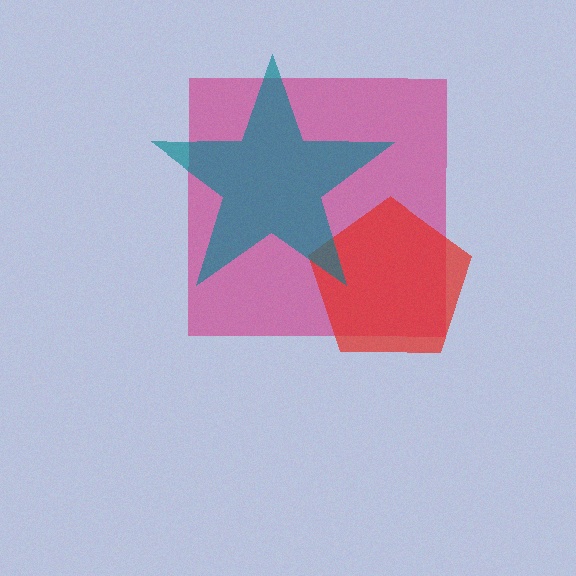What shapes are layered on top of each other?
The layered shapes are: a magenta square, a red pentagon, a teal star.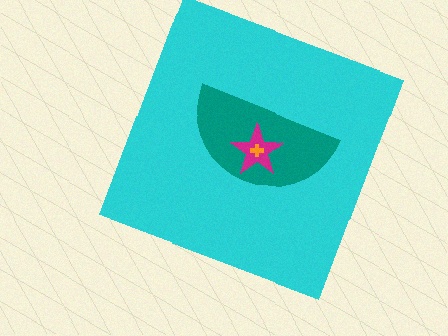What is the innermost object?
The orange cross.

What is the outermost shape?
The cyan square.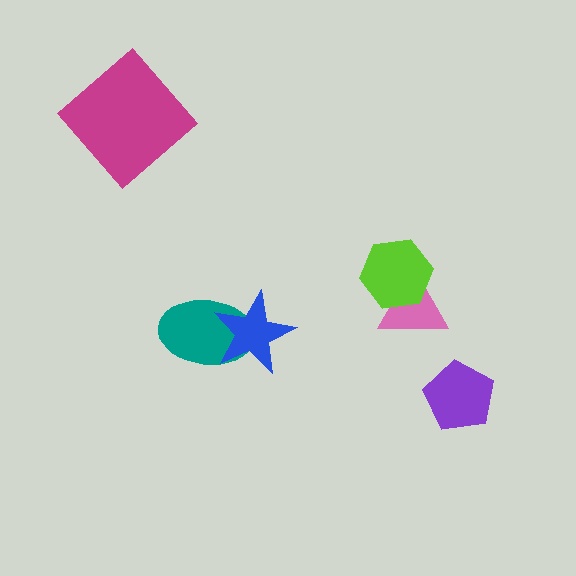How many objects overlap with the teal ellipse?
1 object overlaps with the teal ellipse.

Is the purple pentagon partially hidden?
No, no other shape covers it.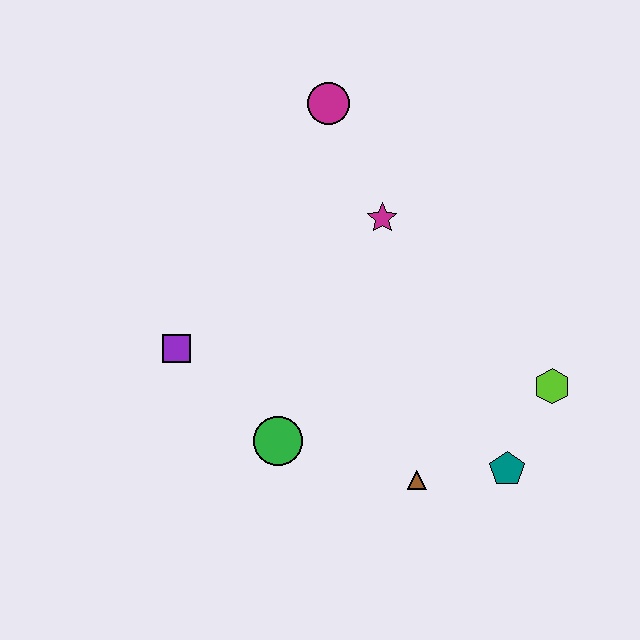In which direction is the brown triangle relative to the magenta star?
The brown triangle is below the magenta star.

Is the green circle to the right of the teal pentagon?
No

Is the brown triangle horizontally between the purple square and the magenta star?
No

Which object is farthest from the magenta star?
The teal pentagon is farthest from the magenta star.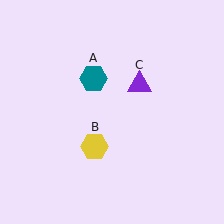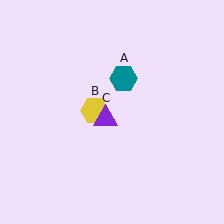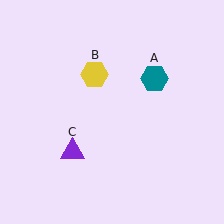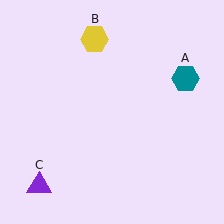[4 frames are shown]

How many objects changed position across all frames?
3 objects changed position: teal hexagon (object A), yellow hexagon (object B), purple triangle (object C).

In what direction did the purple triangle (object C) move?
The purple triangle (object C) moved down and to the left.